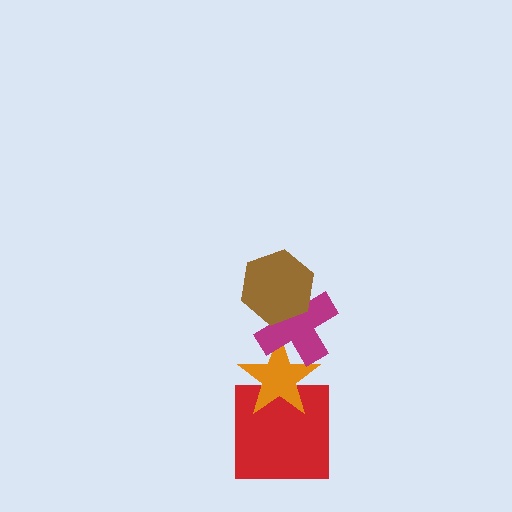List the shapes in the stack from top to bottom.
From top to bottom: the brown hexagon, the magenta cross, the orange star, the red square.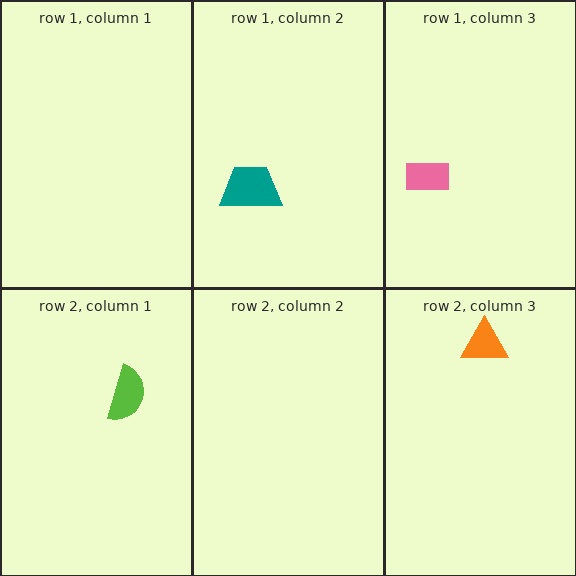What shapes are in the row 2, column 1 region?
The lime semicircle.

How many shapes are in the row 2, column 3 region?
1.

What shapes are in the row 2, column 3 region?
The orange triangle.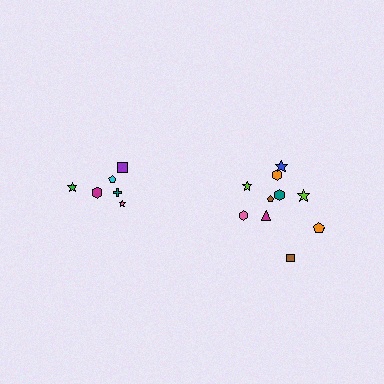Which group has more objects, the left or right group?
The right group.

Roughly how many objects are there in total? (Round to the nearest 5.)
Roughly 15 objects in total.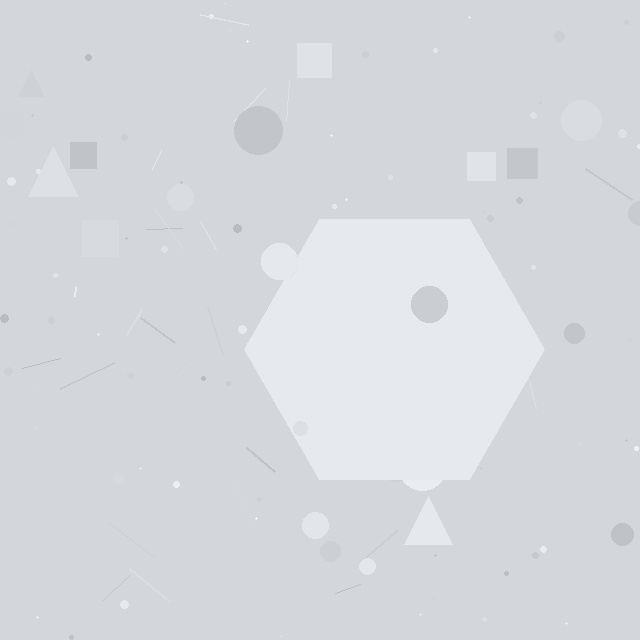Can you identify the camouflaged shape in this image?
The camouflaged shape is a hexagon.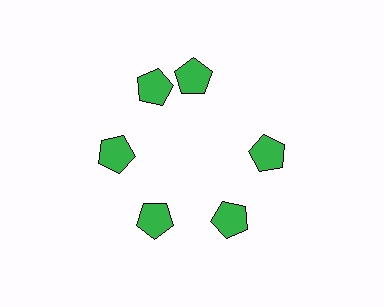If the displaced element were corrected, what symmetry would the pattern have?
It would have 6-fold rotational symmetry — the pattern would map onto itself every 60 degrees.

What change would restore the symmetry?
The symmetry would be restored by rotating it back into even spacing with its neighbors so that all 6 pentagons sit at equal angles and equal distance from the center.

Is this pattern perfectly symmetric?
No. The 6 green pentagons are arranged in a ring, but one element near the 1 o'clock position is rotated out of alignment along the ring, breaking the 6-fold rotational symmetry.